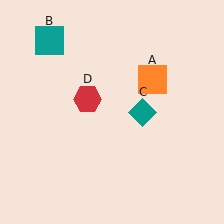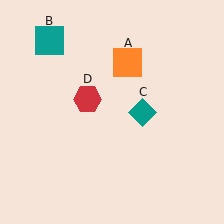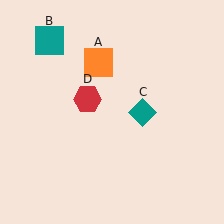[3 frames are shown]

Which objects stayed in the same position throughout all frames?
Teal square (object B) and teal diamond (object C) and red hexagon (object D) remained stationary.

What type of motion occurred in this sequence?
The orange square (object A) rotated counterclockwise around the center of the scene.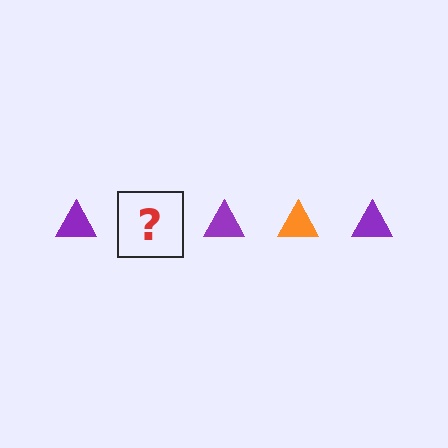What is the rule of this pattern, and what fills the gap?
The rule is that the pattern cycles through purple, orange triangles. The gap should be filled with an orange triangle.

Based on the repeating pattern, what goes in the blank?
The blank should be an orange triangle.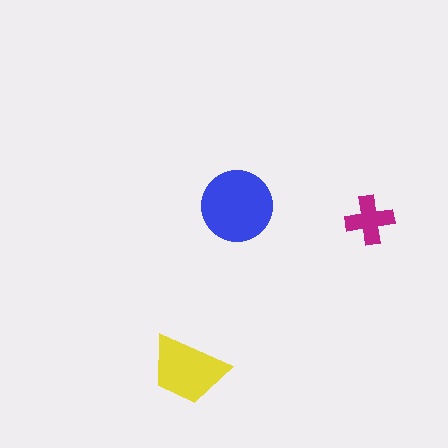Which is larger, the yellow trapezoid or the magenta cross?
The yellow trapezoid.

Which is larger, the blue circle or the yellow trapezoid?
The blue circle.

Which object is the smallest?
The magenta cross.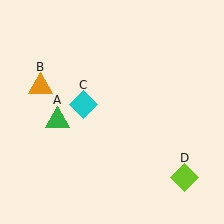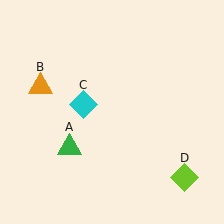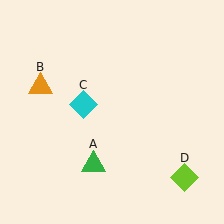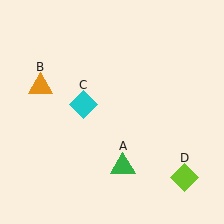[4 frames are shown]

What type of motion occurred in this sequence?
The green triangle (object A) rotated counterclockwise around the center of the scene.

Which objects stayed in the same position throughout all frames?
Orange triangle (object B) and cyan diamond (object C) and lime diamond (object D) remained stationary.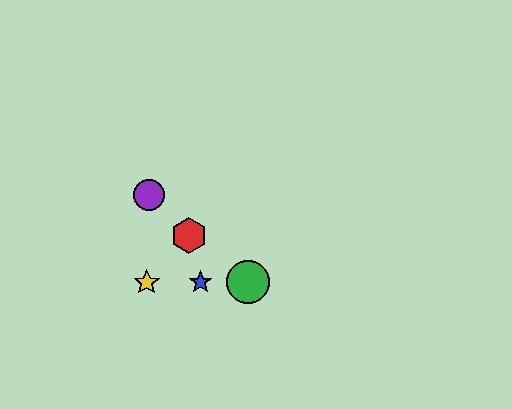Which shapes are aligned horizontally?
The blue star, the green circle, the yellow star are aligned horizontally.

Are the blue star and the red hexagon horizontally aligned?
No, the blue star is at y≈282 and the red hexagon is at y≈236.